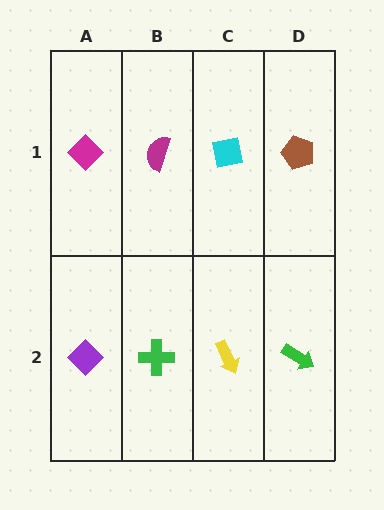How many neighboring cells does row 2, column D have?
2.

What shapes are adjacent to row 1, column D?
A green arrow (row 2, column D), a cyan square (row 1, column C).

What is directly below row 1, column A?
A purple diamond.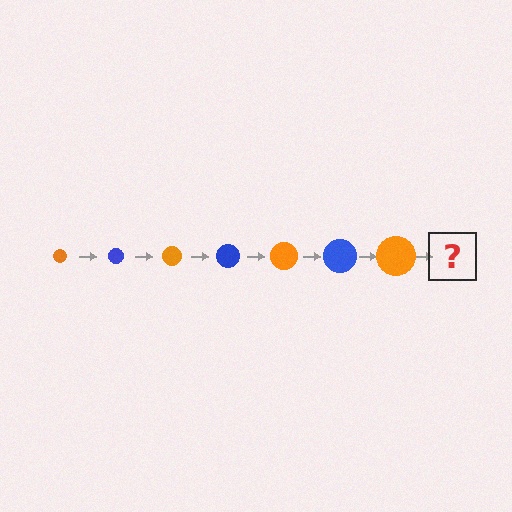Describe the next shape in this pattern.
It should be a blue circle, larger than the previous one.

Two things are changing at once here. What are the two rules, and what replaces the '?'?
The two rules are that the circle grows larger each step and the color cycles through orange and blue. The '?' should be a blue circle, larger than the previous one.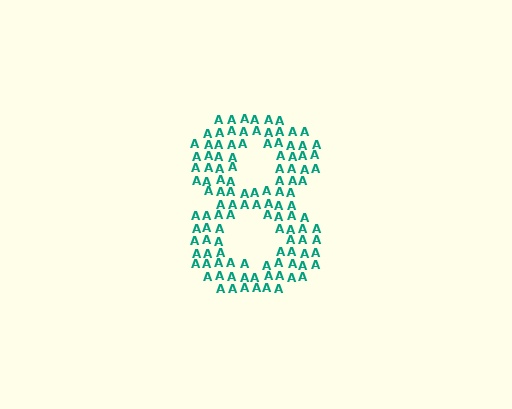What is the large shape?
The large shape is the digit 8.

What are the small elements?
The small elements are letter A's.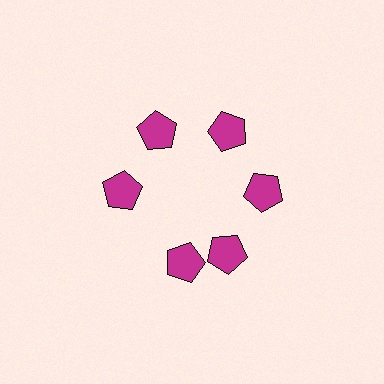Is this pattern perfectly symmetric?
No. The 6 magenta pentagons are arranged in a ring, but one element near the 7 o'clock position is rotated out of alignment along the ring, breaking the 6-fold rotational symmetry.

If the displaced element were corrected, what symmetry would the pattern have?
It would have 6-fold rotational symmetry — the pattern would map onto itself every 60 degrees.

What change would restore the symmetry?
The symmetry would be restored by rotating it back into even spacing with its neighbors so that all 6 pentagons sit at equal angles and equal distance from the center.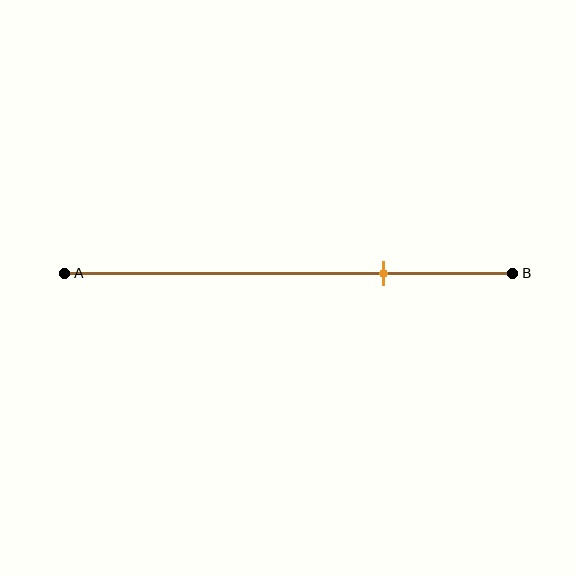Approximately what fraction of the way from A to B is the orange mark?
The orange mark is approximately 70% of the way from A to B.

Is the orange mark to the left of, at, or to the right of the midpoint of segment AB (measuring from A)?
The orange mark is to the right of the midpoint of segment AB.